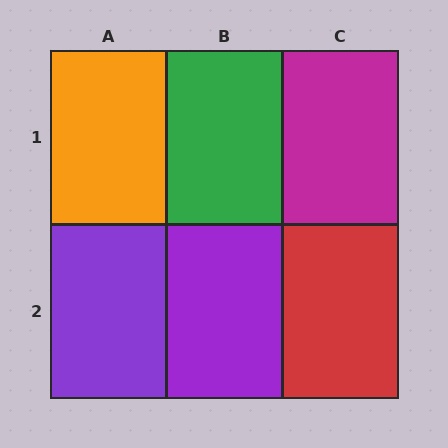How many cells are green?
1 cell is green.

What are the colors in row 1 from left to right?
Orange, green, magenta.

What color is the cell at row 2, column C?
Red.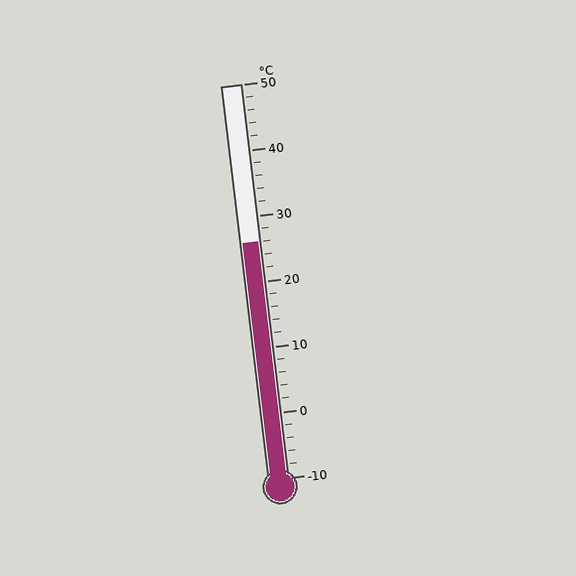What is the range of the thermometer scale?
The thermometer scale ranges from -10°C to 50°C.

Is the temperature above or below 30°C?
The temperature is below 30°C.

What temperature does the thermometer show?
The thermometer shows approximately 26°C.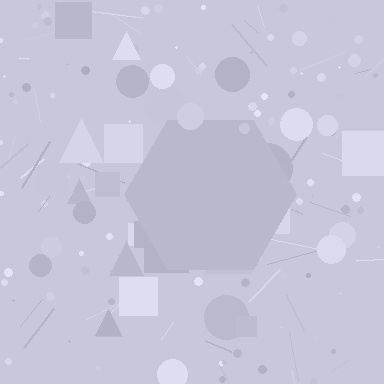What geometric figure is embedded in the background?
A hexagon is embedded in the background.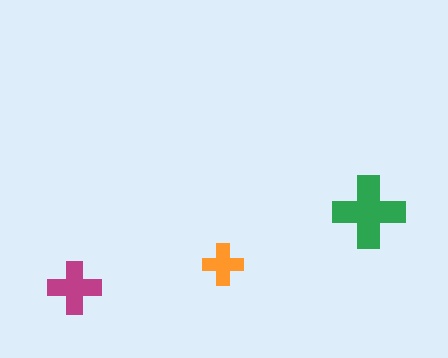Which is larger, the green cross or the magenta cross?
The green one.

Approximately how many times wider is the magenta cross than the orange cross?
About 1.5 times wider.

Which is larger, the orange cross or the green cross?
The green one.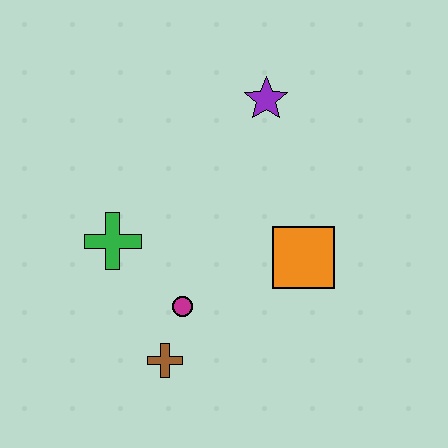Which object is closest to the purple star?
The orange square is closest to the purple star.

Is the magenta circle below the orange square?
Yes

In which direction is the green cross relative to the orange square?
The green cross is to the left of the orange square.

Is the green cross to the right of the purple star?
No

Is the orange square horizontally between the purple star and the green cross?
No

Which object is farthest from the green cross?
The purple star is farthest from the green cross.